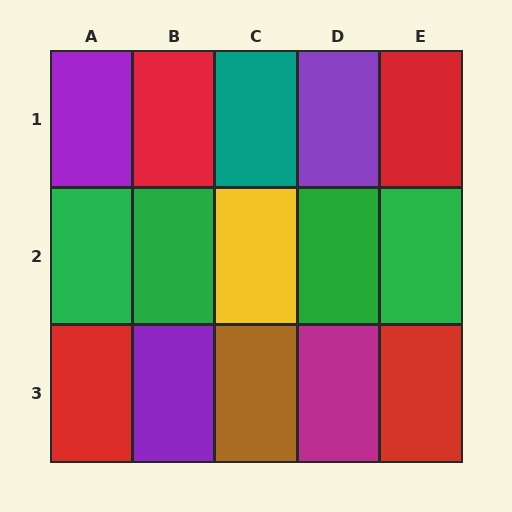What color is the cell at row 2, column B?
Green.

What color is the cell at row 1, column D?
Purple.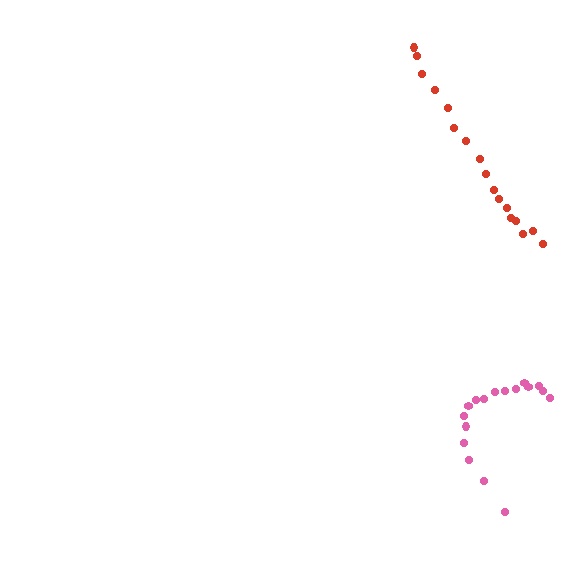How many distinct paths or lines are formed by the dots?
There are 2 distinct paths.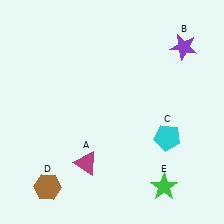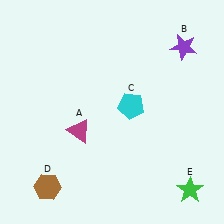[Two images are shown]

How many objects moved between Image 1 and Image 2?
3 objects moved between the two images.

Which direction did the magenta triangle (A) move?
The magenta triangle (A) moved up.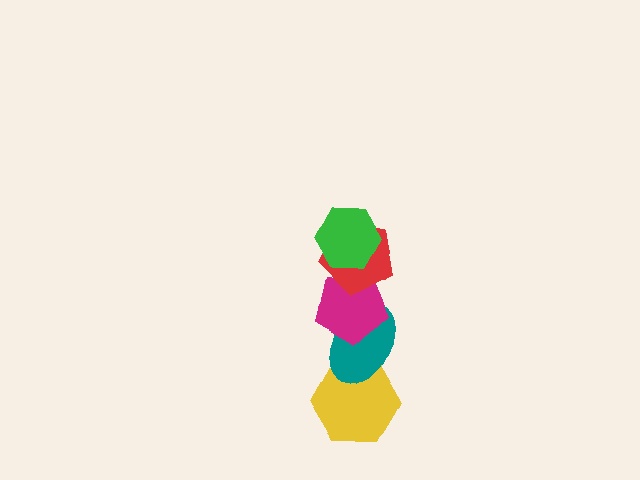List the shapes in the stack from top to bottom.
From top to bottom: the green hexagon, the red pentagon, the magenta pentagon, the teal ellipse, the yellow hexagon.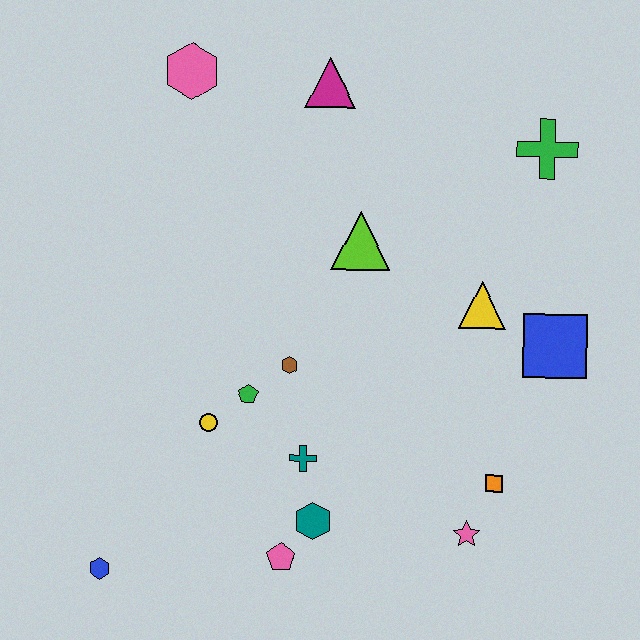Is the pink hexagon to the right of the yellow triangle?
No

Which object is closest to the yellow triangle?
The blue square is closest to the yellow triangle.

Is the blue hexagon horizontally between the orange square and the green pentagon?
No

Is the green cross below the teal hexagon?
No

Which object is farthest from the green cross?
The blue hexagon is farthest from the green cross.